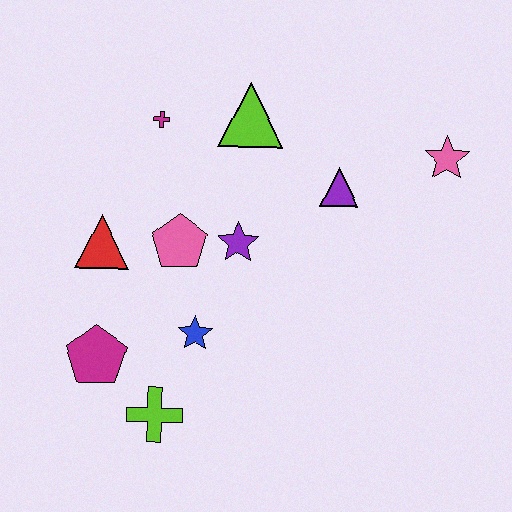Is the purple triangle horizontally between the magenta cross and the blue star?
No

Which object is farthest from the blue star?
The pink star is farthest from the blue star.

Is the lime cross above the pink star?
No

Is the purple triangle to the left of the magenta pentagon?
No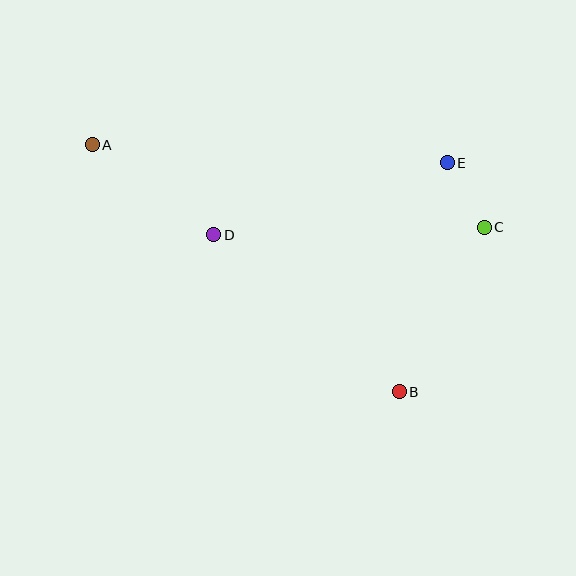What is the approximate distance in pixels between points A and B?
The distance between A and B is approximately 394 pixels.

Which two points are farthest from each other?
Points A and C are farthest from each other.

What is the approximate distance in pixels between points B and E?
The distance between B and E is approximately 234 pixels.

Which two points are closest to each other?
Points C and E are closest to each other.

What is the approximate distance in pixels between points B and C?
The distance between B and C is approximately 185 pixels.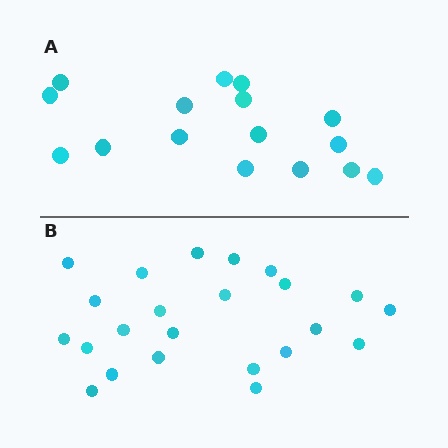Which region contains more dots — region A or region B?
Region B (the bottom region) has more dots.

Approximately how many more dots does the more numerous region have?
Region B has roughly 8 or so more dots than region A.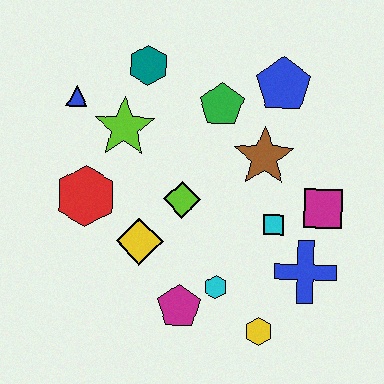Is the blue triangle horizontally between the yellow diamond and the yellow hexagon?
No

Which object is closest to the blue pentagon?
The green pentagon is closest to the blue pentagon.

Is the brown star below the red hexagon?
No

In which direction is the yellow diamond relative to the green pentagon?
The yellow diamond is below the green pentagon.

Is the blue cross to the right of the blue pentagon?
Yes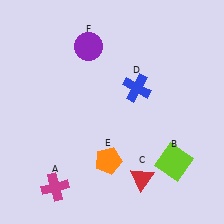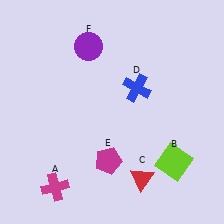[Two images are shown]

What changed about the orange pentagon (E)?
In Image 1, E is orange. In Image 2, it changed to magenta.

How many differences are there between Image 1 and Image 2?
There is 1 difference between the two images.